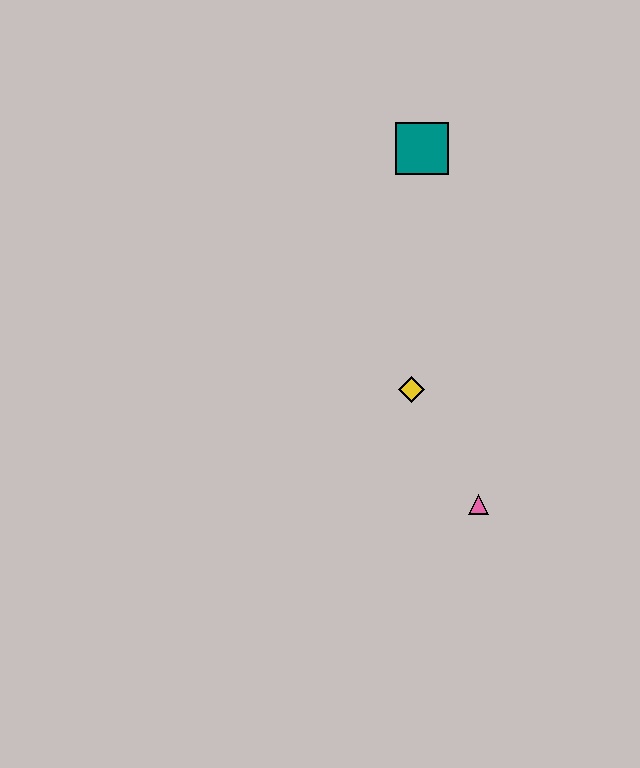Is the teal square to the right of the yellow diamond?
Yes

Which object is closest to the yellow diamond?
The pink triangle is closest to the yellow diamond.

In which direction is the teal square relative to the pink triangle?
The teal square is above the pink triangle.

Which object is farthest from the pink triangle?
The teal square is farthest from the pink triangle.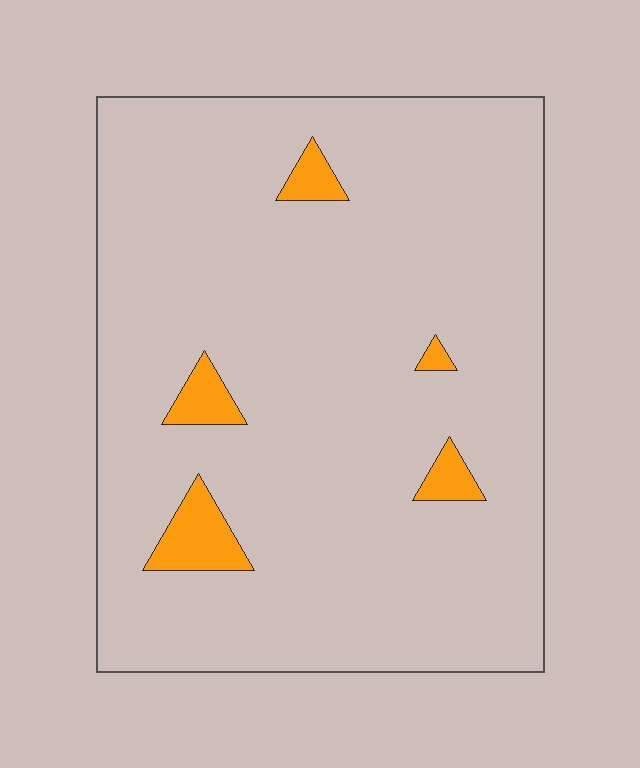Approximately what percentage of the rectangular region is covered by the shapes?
Approximately 5%.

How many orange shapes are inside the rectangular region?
5.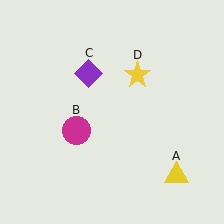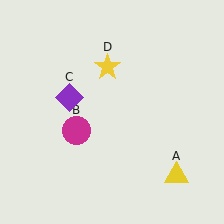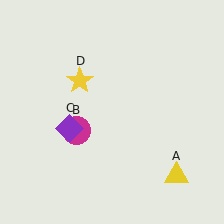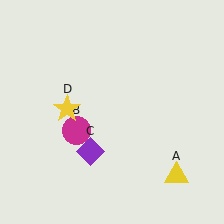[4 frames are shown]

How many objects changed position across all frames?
2 objects changed position: purple diamond (object C), yellow star (object D).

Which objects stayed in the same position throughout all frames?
Yellow triangle (object A) and magenta circle (object B) remained stationary.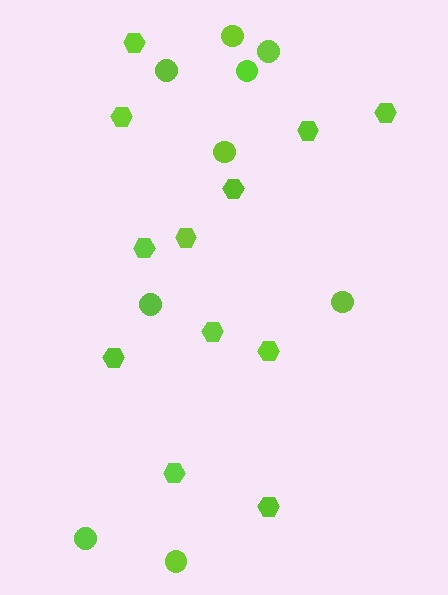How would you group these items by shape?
There are 2 groups: one group of hexagons (12) and one group of circles (9).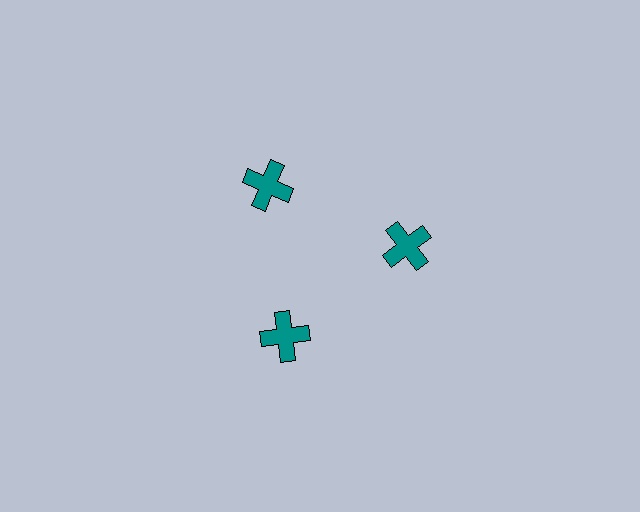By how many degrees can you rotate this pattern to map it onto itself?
The pattern maps onto itself every 120 degrees of rotation.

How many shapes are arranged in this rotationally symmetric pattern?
There are 3 shapes, arranged in 3 groups of 1.